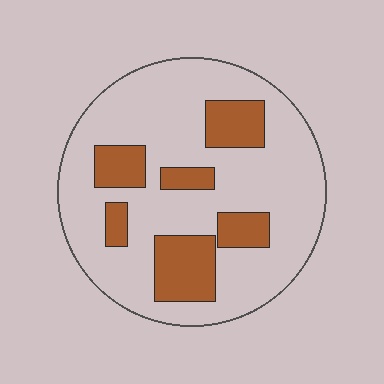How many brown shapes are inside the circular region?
6.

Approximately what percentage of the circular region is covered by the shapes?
Approximately 25%.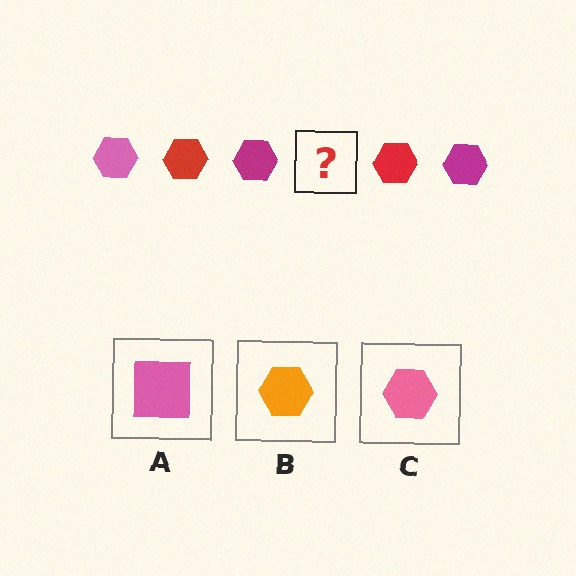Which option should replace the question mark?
Option C.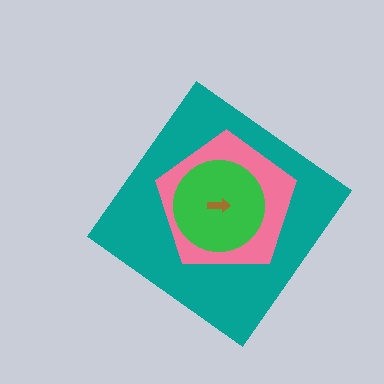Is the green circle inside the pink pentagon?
Yes.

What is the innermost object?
The brown arrow.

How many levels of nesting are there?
4.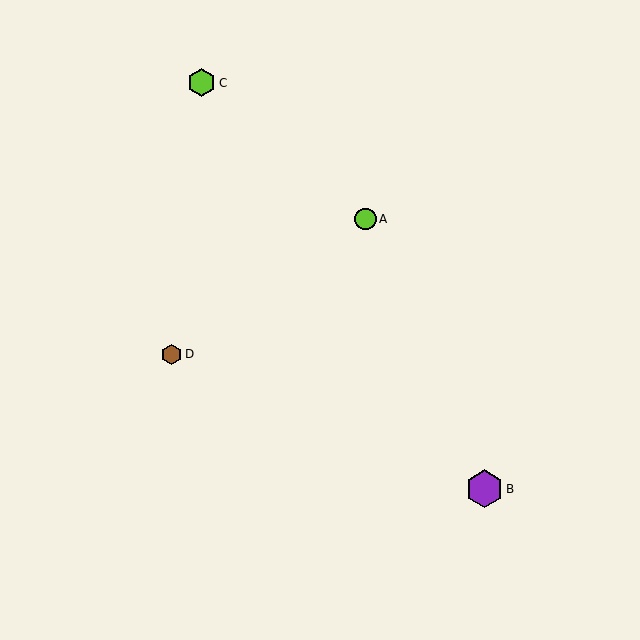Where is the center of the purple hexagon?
The center of the purple hexagon is at (484, 489).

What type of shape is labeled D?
Shape D is a brown hexagon.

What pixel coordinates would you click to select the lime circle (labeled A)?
Click at (366, 219) to select the lime circle A.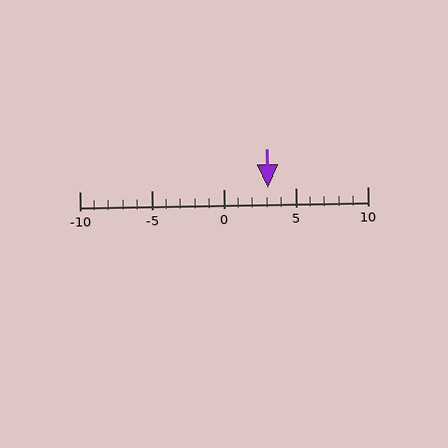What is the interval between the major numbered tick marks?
The major tick marks are spaced 5 units apart.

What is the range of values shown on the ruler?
The ruler shows values from -10 to 10.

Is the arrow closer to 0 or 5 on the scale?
The arrow is closer to 5.